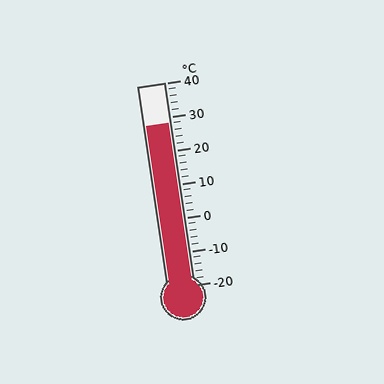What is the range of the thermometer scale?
The thermometer scale ranges from -20°C to 40°C.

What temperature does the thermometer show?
The thermometer shows approximately 28°C.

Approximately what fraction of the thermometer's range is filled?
The thermometer is filled to approximately 80% of its range.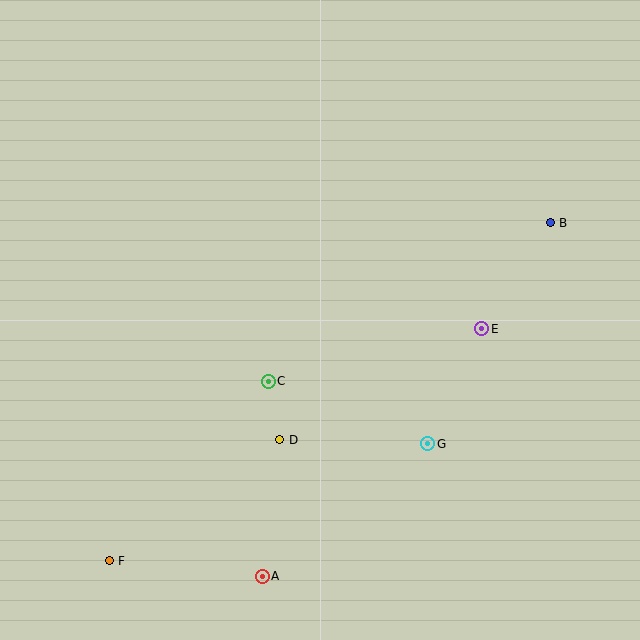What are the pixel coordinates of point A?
Point A is at (262, 576).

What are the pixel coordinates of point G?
Point G is at (428, 444).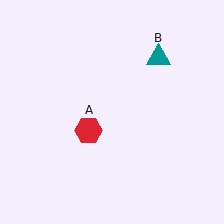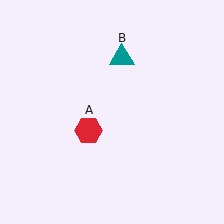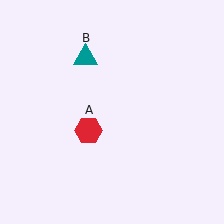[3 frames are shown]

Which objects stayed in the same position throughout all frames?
Red hexagon (object A) remained stationary.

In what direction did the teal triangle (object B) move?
The teal triangle (object B) moved left.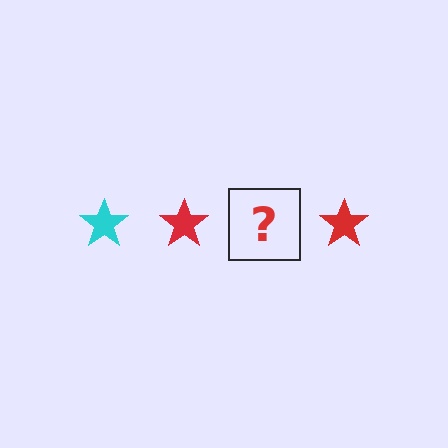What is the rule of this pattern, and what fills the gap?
The rule is that the pattern cycles through cyan, red stars. The gap should be filled with a cyan star.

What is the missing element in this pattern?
The missing element is a cyan star.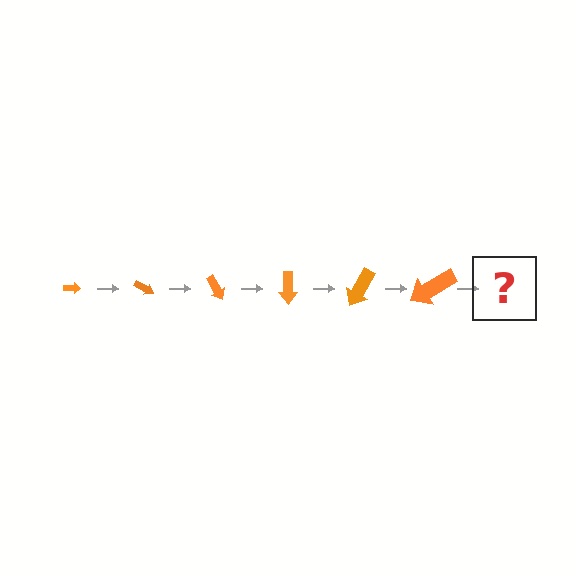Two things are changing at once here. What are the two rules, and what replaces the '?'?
The two rules are that the arrow grows larger each step and it rotates 30 degrees each step. The '?' should be an arrow, larger than the previous one and rotated 180 degrees from the start.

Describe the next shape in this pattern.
It should be an arrow, larger than the previous one and rotated 180 degrees from the start.